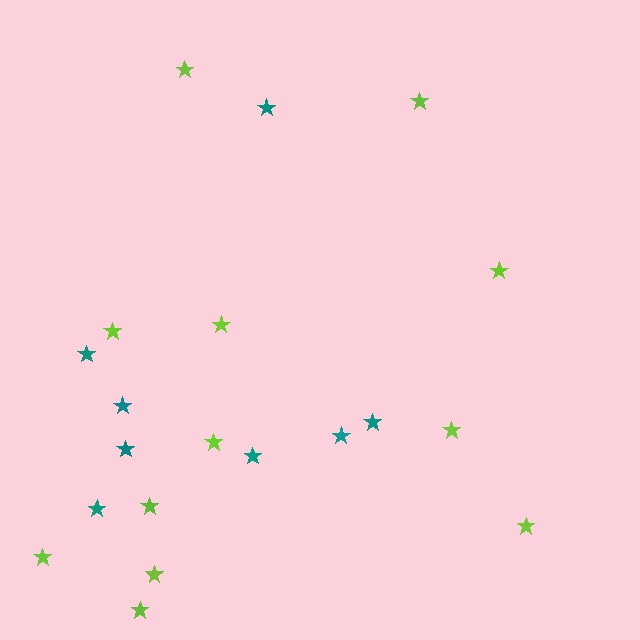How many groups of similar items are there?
There are 2 groups: one group of lime stars (12) and one group of teal stars (8).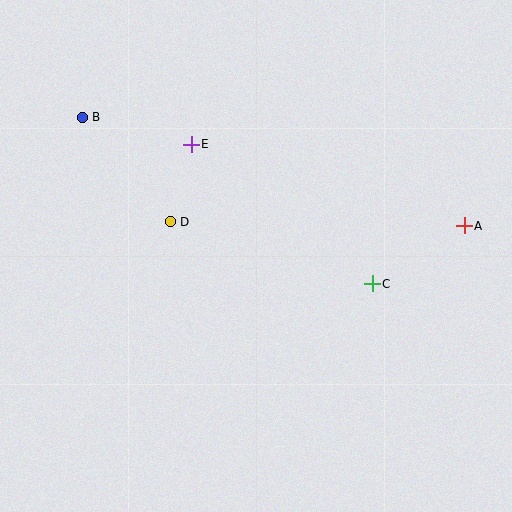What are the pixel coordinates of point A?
Point A is at (464, 226).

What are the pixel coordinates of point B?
Point B is at (82, 117).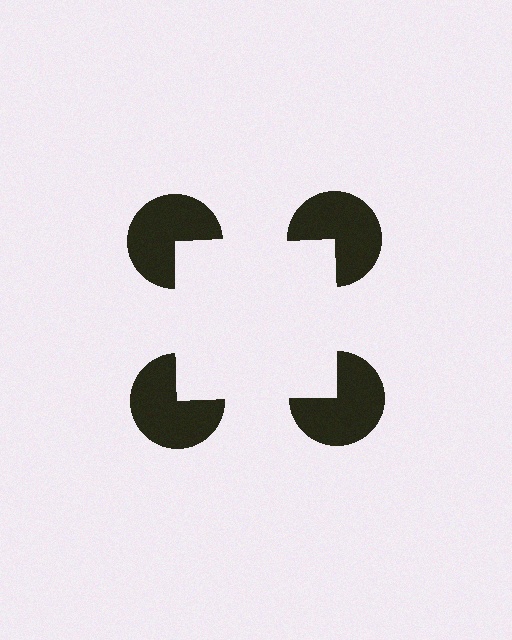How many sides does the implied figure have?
4 sides.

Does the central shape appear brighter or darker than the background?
It typically appears slightly brighter than the background, even though no actual brightness change is drawn.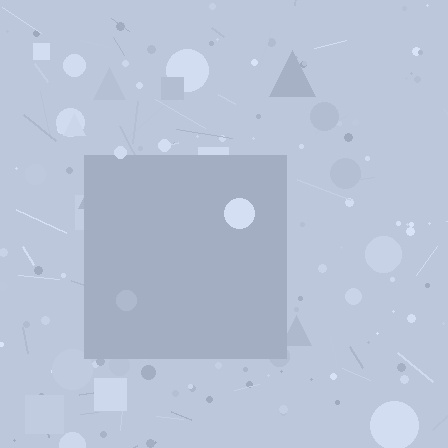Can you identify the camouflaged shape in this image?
The camouflaged shape is a square.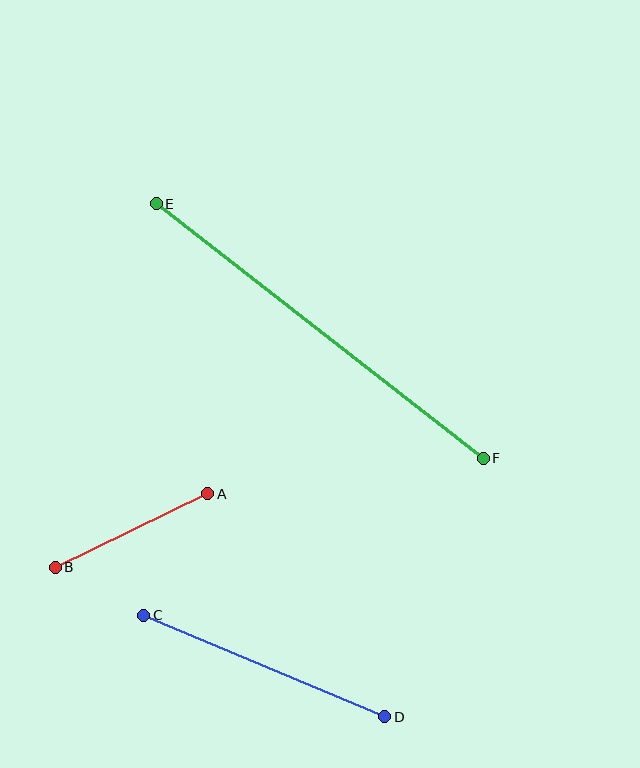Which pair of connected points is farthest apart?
Points E and F are farthest apart.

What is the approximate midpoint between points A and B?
The midpoint is at approximately (131, 531) pixels.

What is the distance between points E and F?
The distance is approximately 414 pixels.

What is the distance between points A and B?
The distance is approximately 169 pixels.